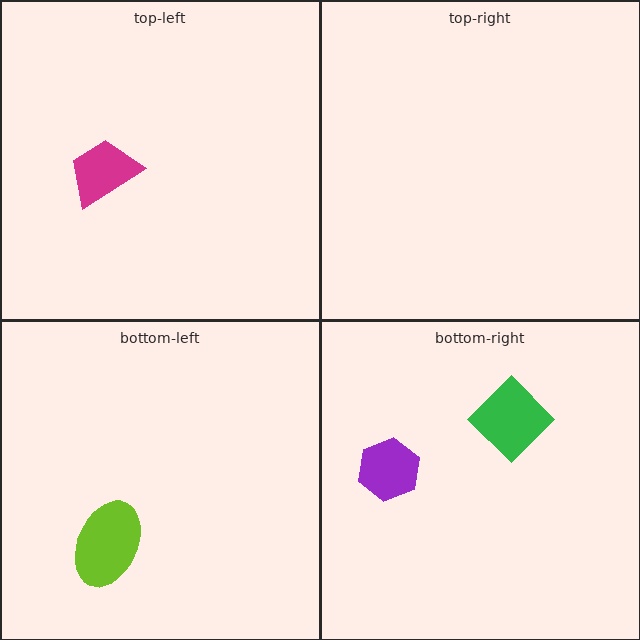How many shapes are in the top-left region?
1.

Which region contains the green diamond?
The bottom-right region.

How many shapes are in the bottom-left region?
1.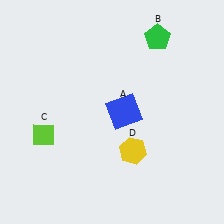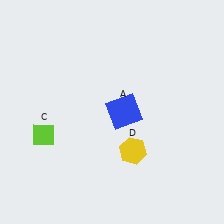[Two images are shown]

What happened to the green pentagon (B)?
The green pentagon (B) was removed in Image 2. It was in the top-right area of Image 1.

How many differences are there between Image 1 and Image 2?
There is 1 difference between the two images.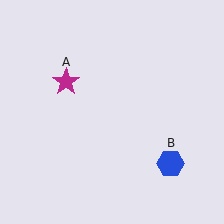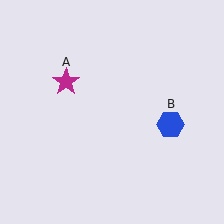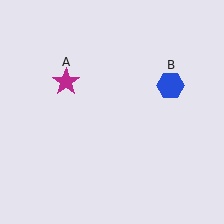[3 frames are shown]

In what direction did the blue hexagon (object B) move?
The blue hexagon (object B) moved up.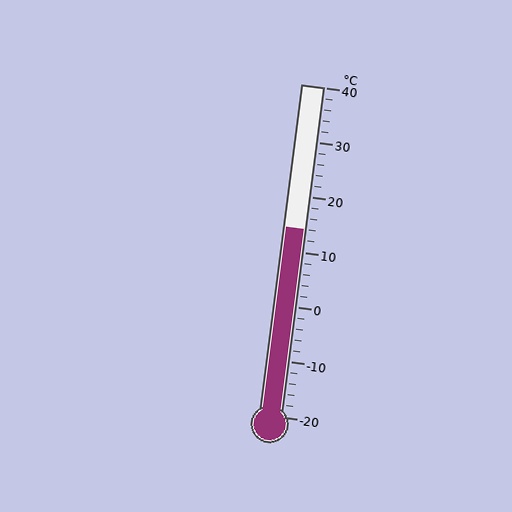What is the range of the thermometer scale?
The thermometer scale ranges from -20°C to 40°C.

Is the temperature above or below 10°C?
The temperature is above 10°C.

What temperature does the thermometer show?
The thermometer shows approximately 14°C.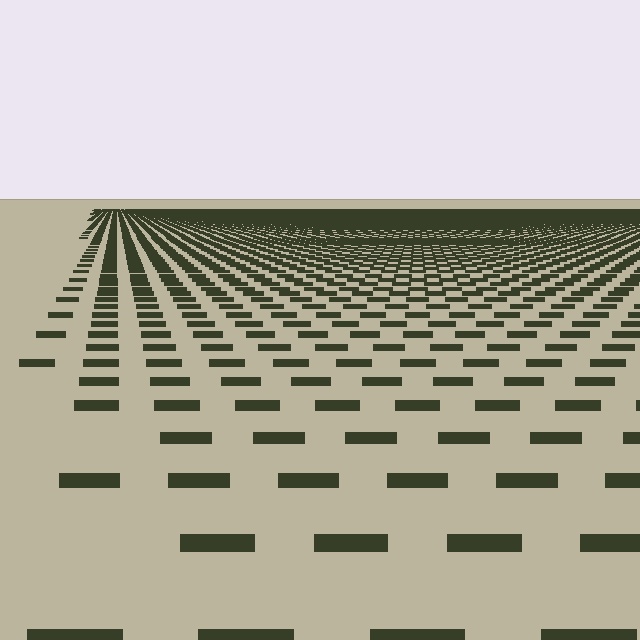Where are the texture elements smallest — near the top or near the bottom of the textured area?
Near the top.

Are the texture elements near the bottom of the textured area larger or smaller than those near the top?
Larger. Near the bottom, elements are closer to the viewer and appear at a bigger on-screen size.